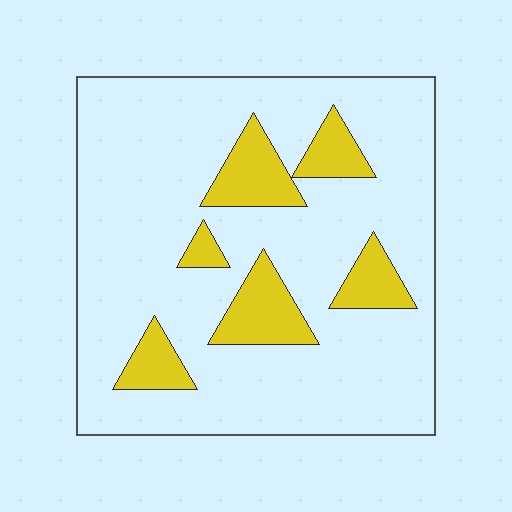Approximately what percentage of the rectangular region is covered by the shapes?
Approximately 15%.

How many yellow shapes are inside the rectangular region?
6.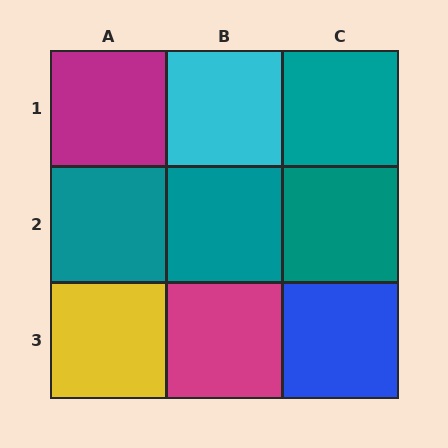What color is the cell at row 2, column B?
Teal.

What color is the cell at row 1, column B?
Cyan.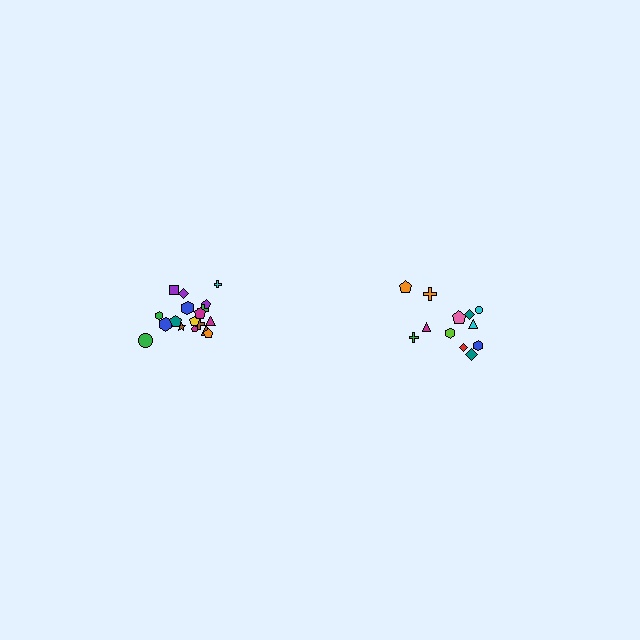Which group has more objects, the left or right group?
The left group.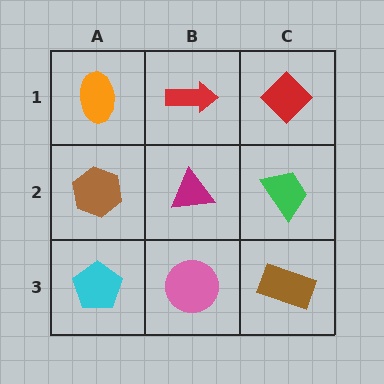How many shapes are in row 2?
3 shapes.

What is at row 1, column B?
A red arrow.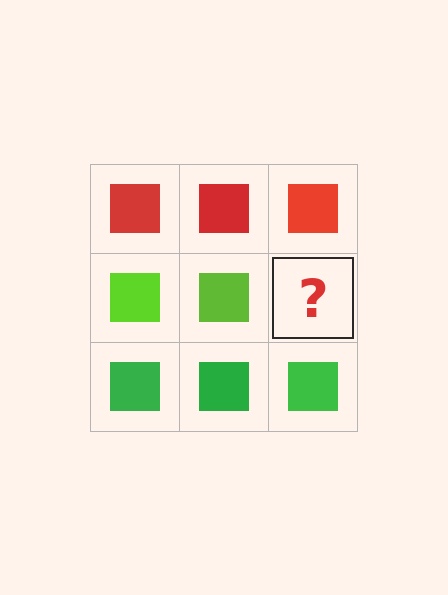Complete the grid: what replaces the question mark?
The question mark should be replaced with a lime square.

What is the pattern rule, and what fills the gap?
The rule is that each row has a consistent color. The gap should be filled with a lime square.